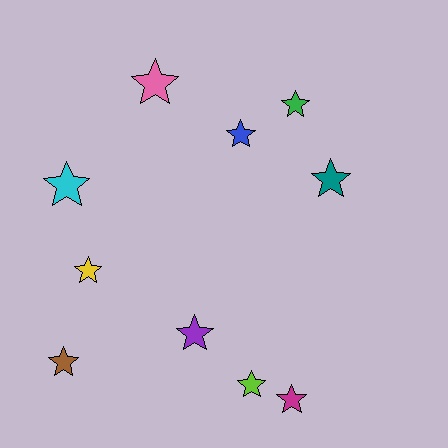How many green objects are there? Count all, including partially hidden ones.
There is 1 green object.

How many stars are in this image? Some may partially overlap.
There are 10 stars.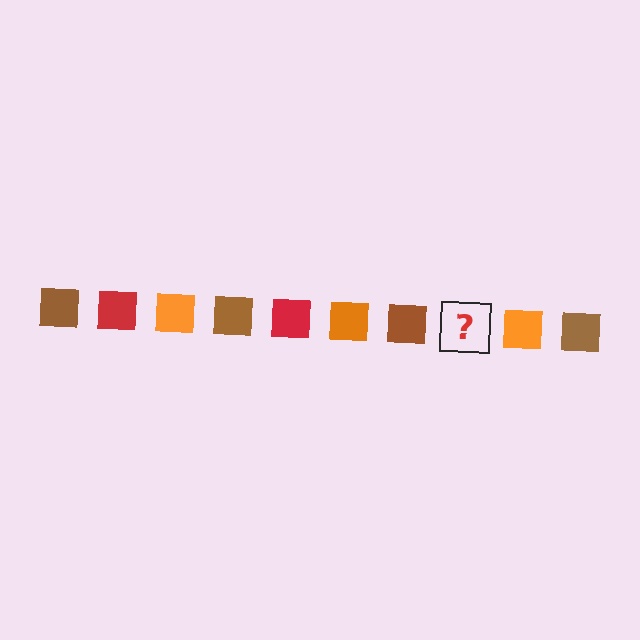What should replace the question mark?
The question mark should be replaced with a red square.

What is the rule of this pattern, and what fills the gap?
The rule is that the pattern cycles through brown, red, orange squares. The gap should be filled with a red square.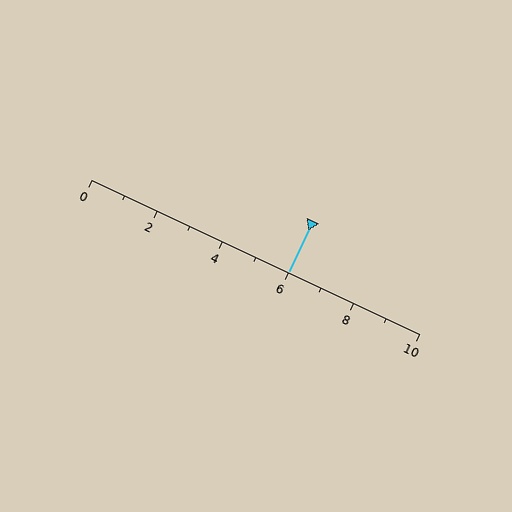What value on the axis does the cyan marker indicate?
The marker indicates approximately 6.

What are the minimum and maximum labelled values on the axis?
The axis runs from 0 to 10.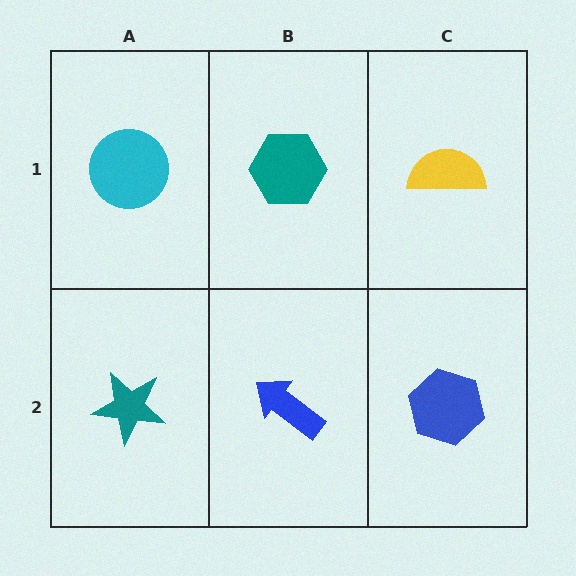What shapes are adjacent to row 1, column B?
A blue arrow (row 2, column B), a cyan circle (row 1, column A), a yellow semicircle (row 1, column C).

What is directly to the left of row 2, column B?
A teal star.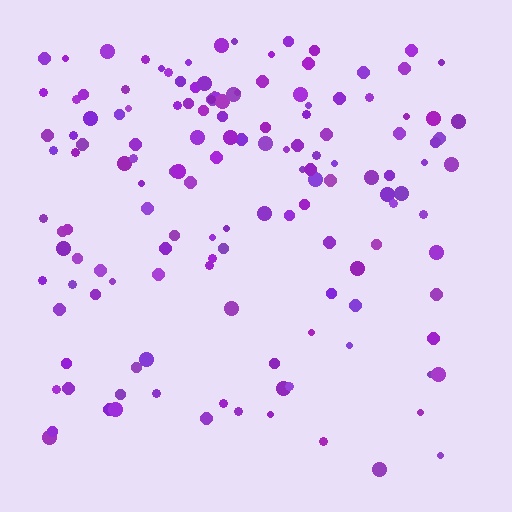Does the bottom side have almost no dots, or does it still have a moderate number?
Still a moderate number, just noticeably fewer than the top.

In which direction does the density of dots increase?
From bottom to top, with the top side densest.